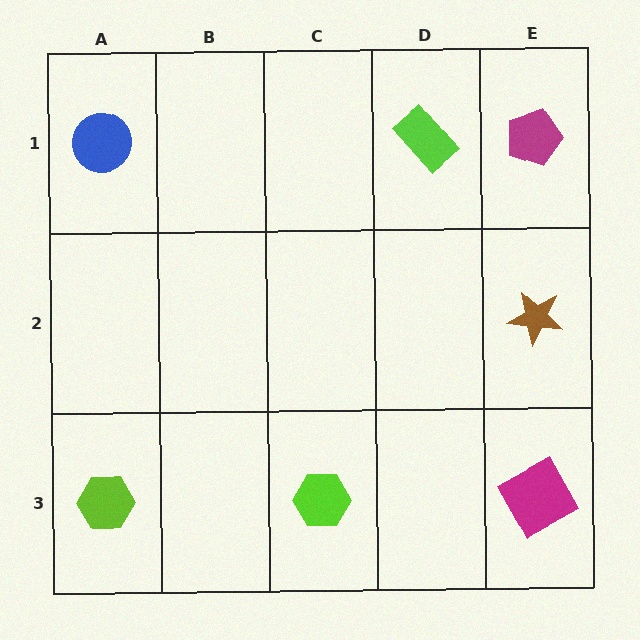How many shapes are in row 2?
1 shape.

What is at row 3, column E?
A magenta square.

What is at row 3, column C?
A lime hexagon.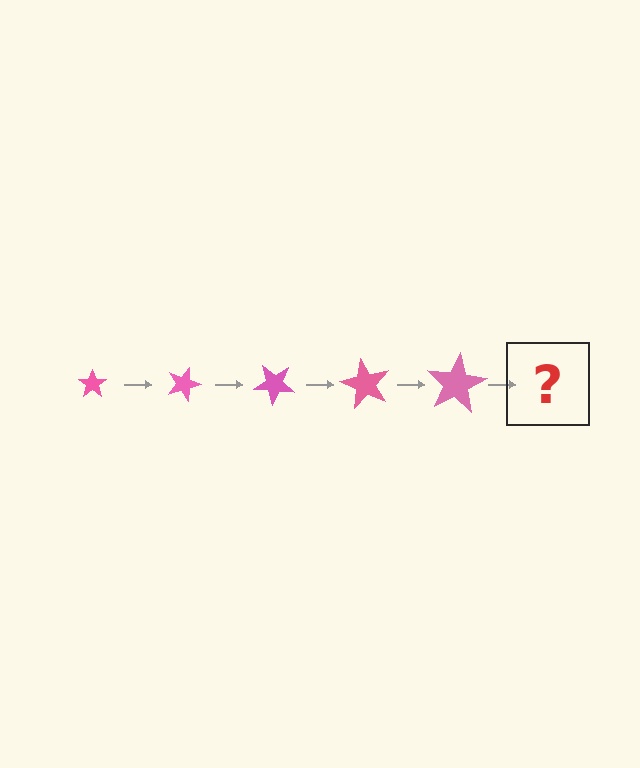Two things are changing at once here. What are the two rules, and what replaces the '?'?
The two rules are that the star grows larger each step and it rotates 20 degrees each step. The '?' should be a star, larger than the previous one and rotated 100 degrees from the start.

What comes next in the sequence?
The next element should be a star, larger than the previous one and rotated 100 degrees from the start.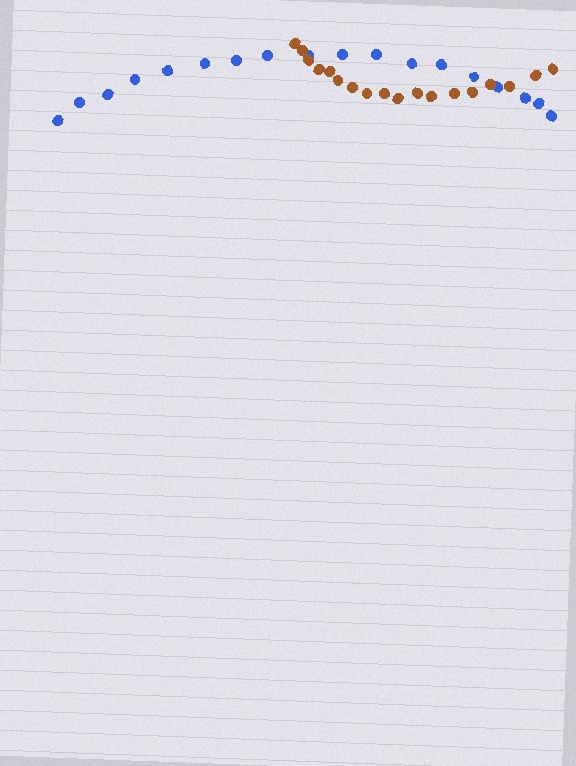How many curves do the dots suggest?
There are 2 distinct paths.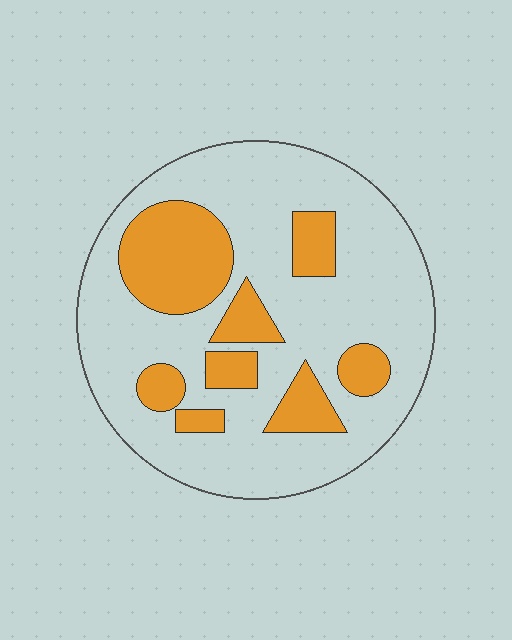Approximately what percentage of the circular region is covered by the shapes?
Approximately 25%.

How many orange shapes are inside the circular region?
8.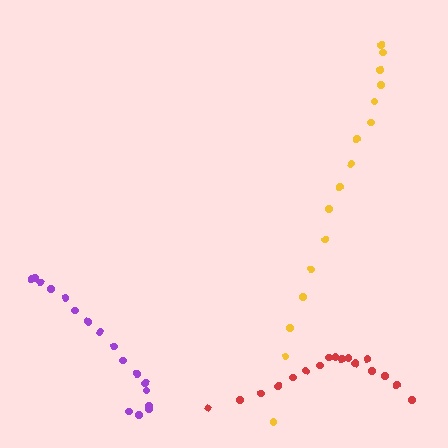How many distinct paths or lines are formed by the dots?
There are 3 distinct paths.